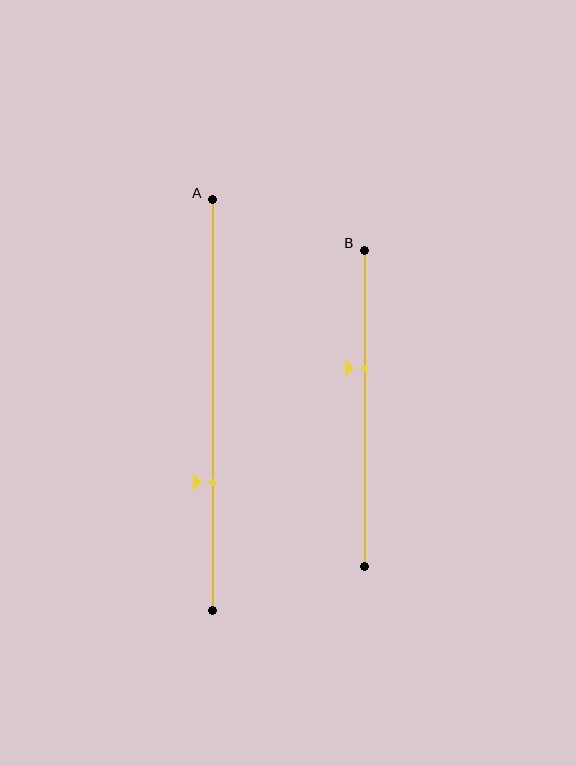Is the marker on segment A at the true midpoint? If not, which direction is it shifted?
No, the marker on segment A is shifted downward by about 19% of the segment length.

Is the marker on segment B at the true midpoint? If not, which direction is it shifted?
No, the marker on segment B is shifted upward by about 12% of the segment length.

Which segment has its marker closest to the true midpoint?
Segment B has its marker closest to the true midpoint.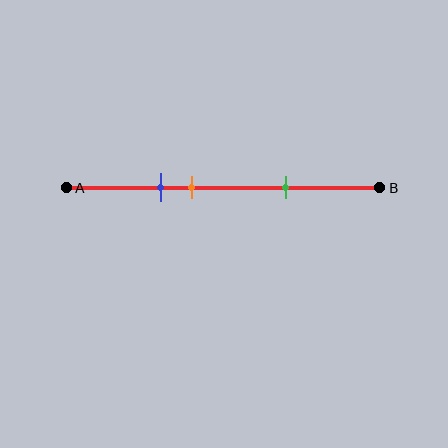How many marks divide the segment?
There are 3 marks dividing the segment.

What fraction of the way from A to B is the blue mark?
The blue mark is approximately 30% (0.3) of the way from A to B.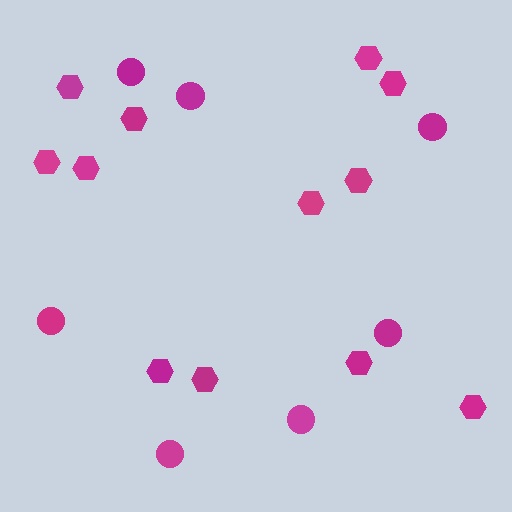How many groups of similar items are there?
There are 2 groups: one group of circles (7) and one group of hexagons (12).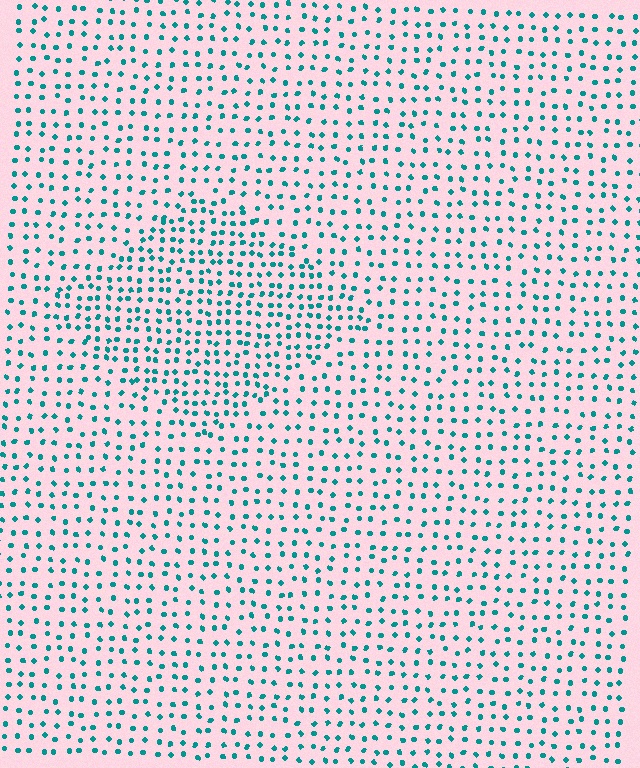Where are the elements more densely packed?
The elements are more densely packed inside the diamond boundary.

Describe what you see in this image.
The image contains small teal elements arranged at two different densities. A diamond-shaped region is visible where the elements are more densely packed than the surrounding area.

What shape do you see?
I see a diamond.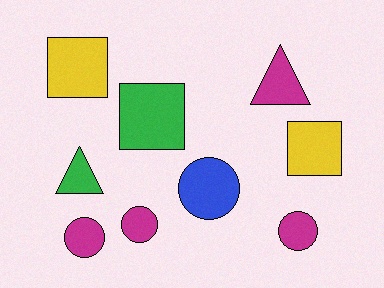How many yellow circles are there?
There are no yellow circles.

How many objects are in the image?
There are 9 objects.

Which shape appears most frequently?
Circle, with 4 objects.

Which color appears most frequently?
Magenta, with 4 objects.